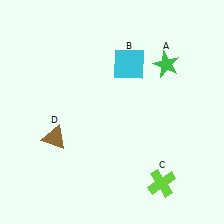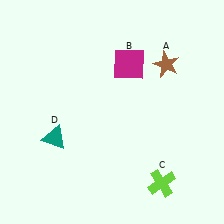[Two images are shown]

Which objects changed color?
A changed from green to brown. B changed from cyan to magenta. D changed from brown to teal.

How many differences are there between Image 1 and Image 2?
There are 3 differences between the two images.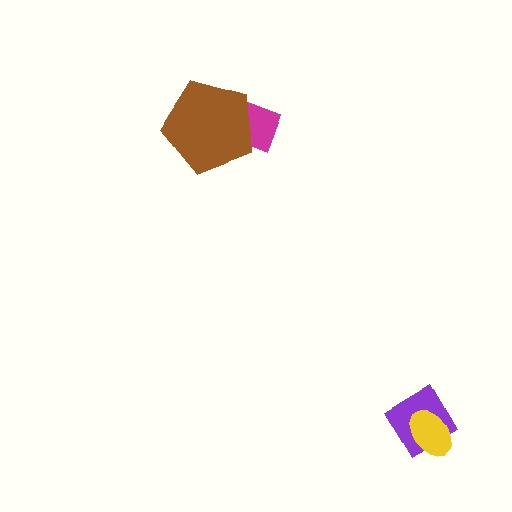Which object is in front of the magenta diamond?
The brown pentagon is in front of the magenta diamond.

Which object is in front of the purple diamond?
The yellow ellipse is in front of the purple diamond.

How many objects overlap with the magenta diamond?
1 object overlaps with the magenta diamond.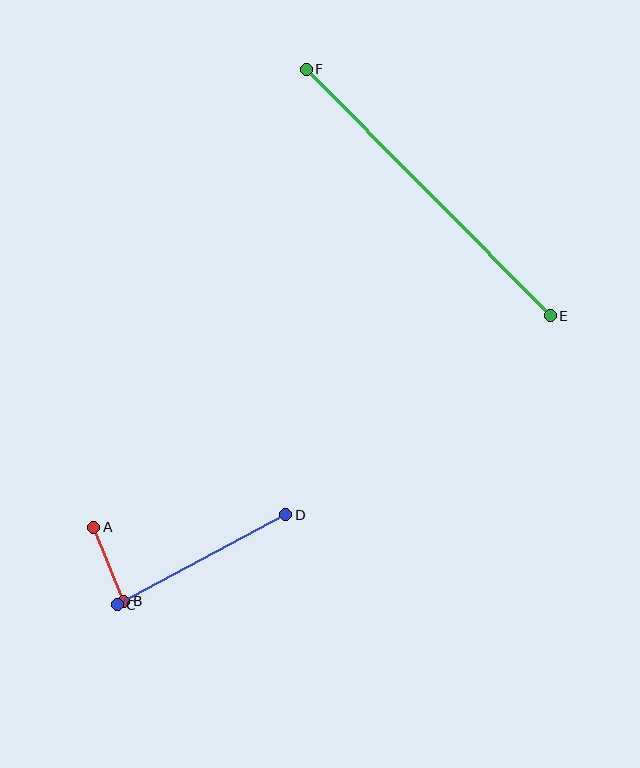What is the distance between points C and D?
The distance is approximately 191 pixels.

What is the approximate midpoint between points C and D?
The midpoint is at approximately (202, 560) pixels.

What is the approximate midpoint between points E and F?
The midpoint is at approximately (428, 193) pixels.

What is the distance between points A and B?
The distance is approximately 80 pixels.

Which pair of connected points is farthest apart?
Points E and F are farthest apart.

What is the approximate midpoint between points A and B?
The midpoint is at approximately (109, 564) pixels.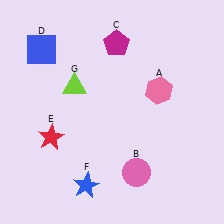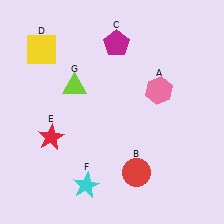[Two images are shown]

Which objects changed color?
B changed from pink to red. D changed from blue to yellow. F changed from blue to cyan.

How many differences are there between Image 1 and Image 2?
There are 3 differences between the two images.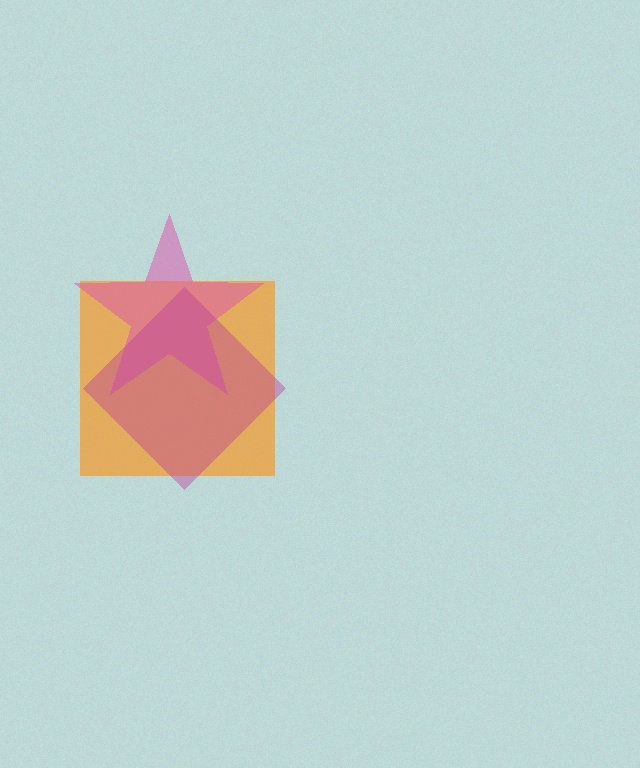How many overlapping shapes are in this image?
There are 3 overlapping shapes in the image.